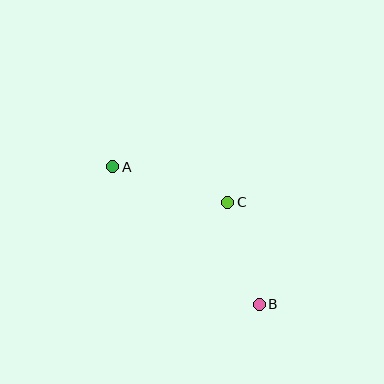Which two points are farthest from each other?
Points A and B are farthest from each other.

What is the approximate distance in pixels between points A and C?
The distance between A and C is approximately 120 pixels.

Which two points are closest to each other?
Points B and C are closest to each other.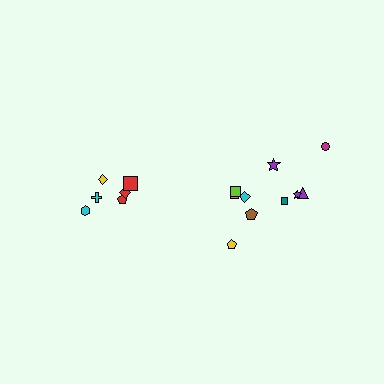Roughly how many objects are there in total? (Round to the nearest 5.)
Roughly 15 objects in total.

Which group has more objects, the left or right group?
The right group.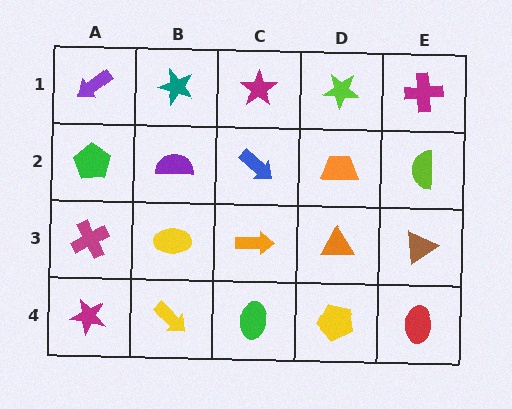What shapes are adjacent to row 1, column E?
A lime semicircle (row 2, column E), a lime star (row 1, column D).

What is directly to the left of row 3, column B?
A magenta cross.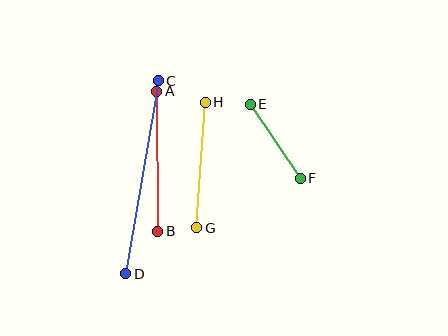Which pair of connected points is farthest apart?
Points C and D are farthest apart.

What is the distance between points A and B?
The distance is approximately 140 pixels.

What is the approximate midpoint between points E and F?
The midpoint is at approximately (275, 141) pixels.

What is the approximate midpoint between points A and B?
The midpoint is at approximately (157, 161) pixels.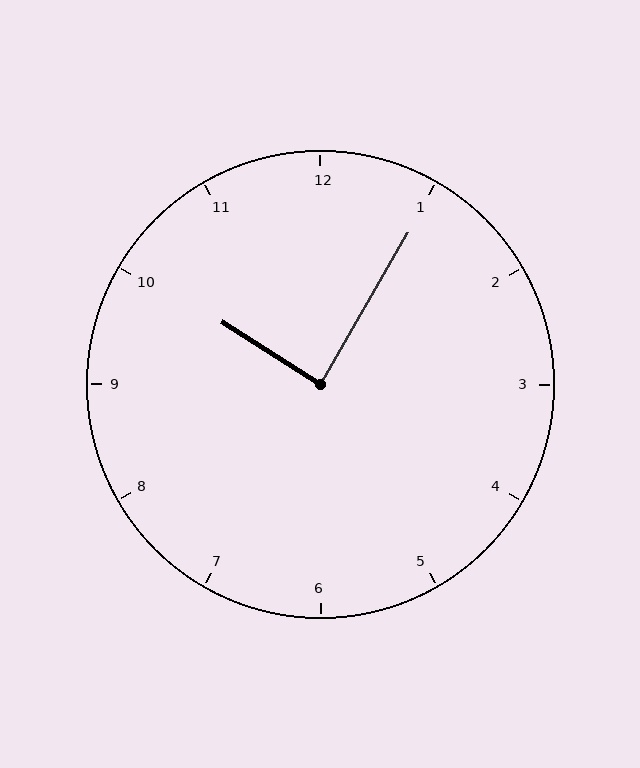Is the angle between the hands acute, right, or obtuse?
It is right.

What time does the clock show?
10:05.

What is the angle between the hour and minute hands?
Approximately 88 degrees.